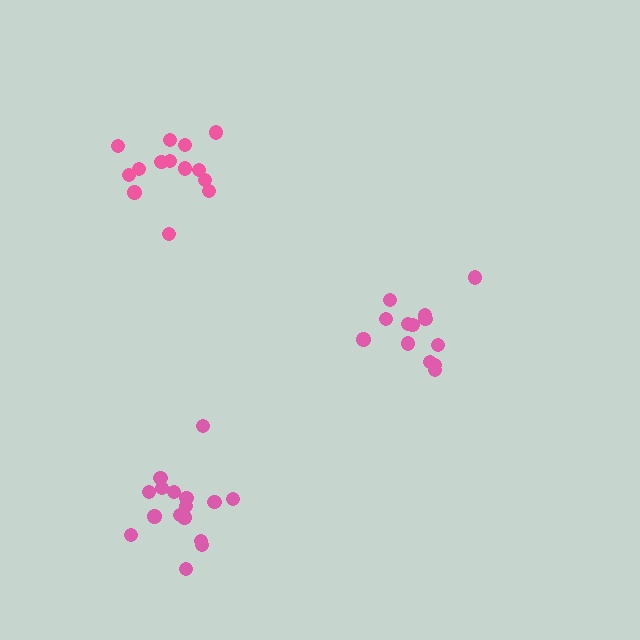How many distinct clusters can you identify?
There are 3 distinct clusters.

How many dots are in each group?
Group 1: 13 dots, Group 2: 16 dots, Group 3: 14 dots (43 total).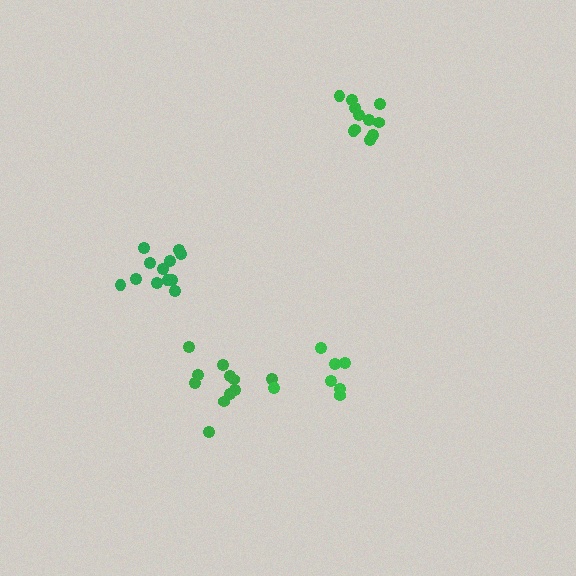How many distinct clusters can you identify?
There are 4 distinct clusters.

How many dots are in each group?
Group 1: 11 dots, Group 2: 11 dots, Group 3: 7 dots, Group 4: 12 dots (41 total).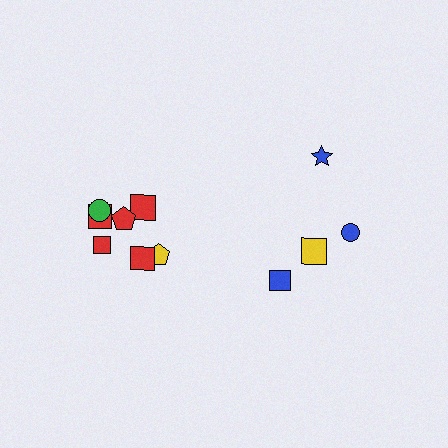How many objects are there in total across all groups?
There are 11 objects.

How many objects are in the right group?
There are 4 objects.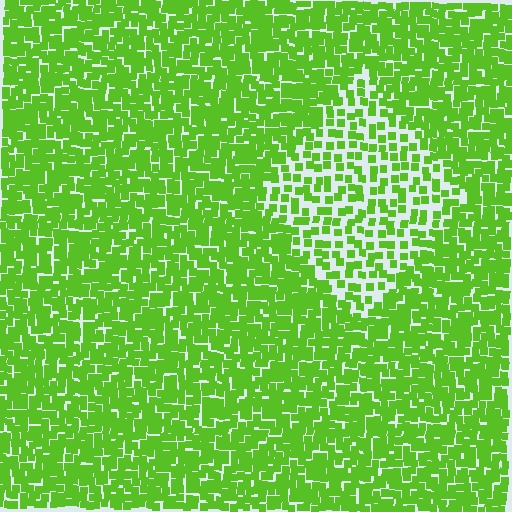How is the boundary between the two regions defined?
The boundary is defined by a change in element density (approximately 2.0x ratio). All elements are the same color, size, and shape.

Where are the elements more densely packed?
The elements are more densely packed outside the diamond boundary.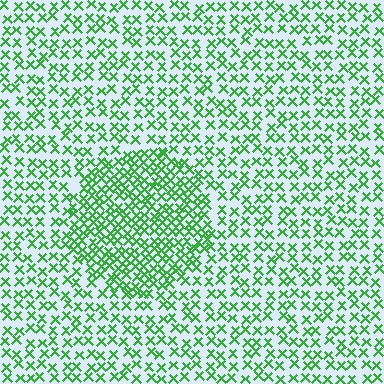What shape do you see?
I see a circle.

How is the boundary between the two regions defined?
The boundary is defined by a change in element density (approximately 1.9x ratio). All elements are the same color, size, and shape.